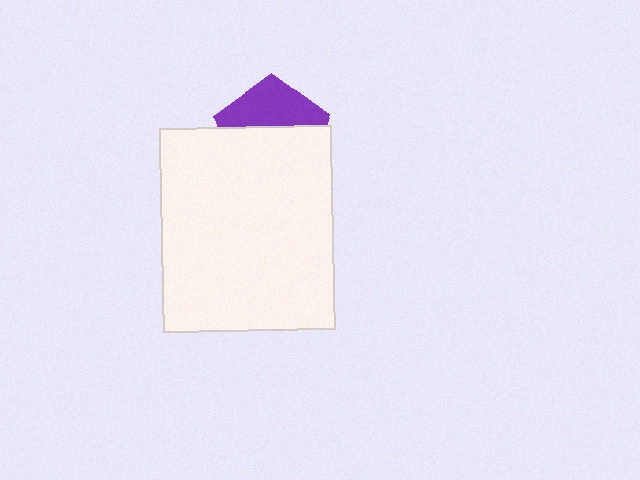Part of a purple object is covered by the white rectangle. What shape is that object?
It is a pentagon.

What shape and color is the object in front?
The object in front is a white rectangle.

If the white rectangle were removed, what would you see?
You would see the complete purple pentagon.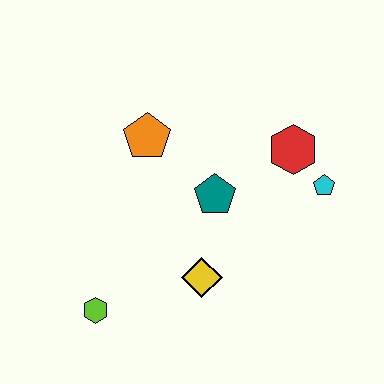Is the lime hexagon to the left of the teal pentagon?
Yes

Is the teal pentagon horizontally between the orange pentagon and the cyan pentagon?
Yes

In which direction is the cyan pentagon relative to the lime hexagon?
The cyan pentagon is to the right of the lime hexagon.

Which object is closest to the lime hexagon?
The yellow diamond is closest to the lime hexagon.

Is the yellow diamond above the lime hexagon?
Yes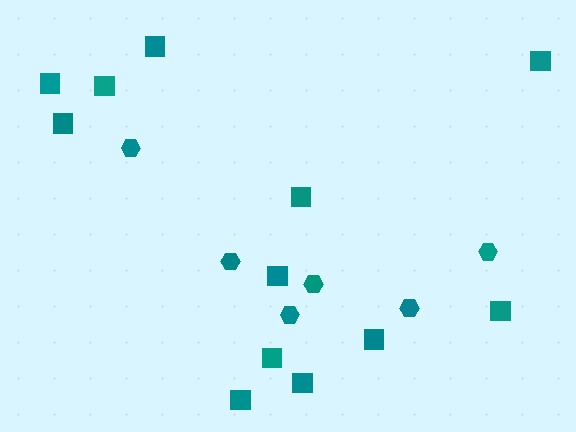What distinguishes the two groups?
There are 2 groups: one group of hexagons (6) and one group of squares (12).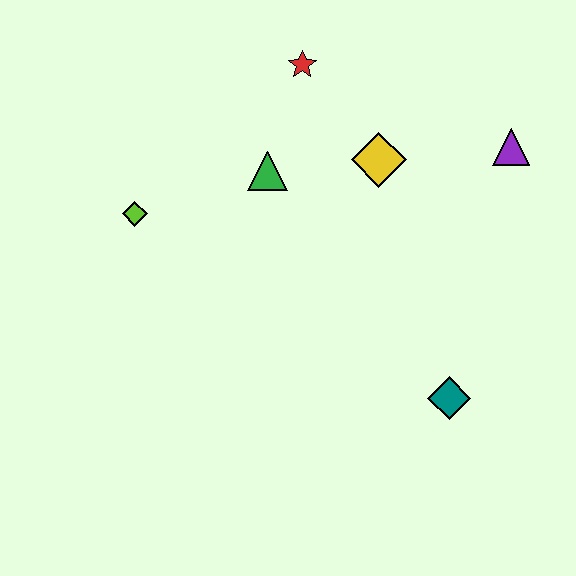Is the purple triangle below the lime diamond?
No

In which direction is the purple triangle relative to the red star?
The purple triangle is to the right of the red star.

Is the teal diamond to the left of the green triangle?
No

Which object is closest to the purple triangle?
The yellow diamond is closest to the purple triangle.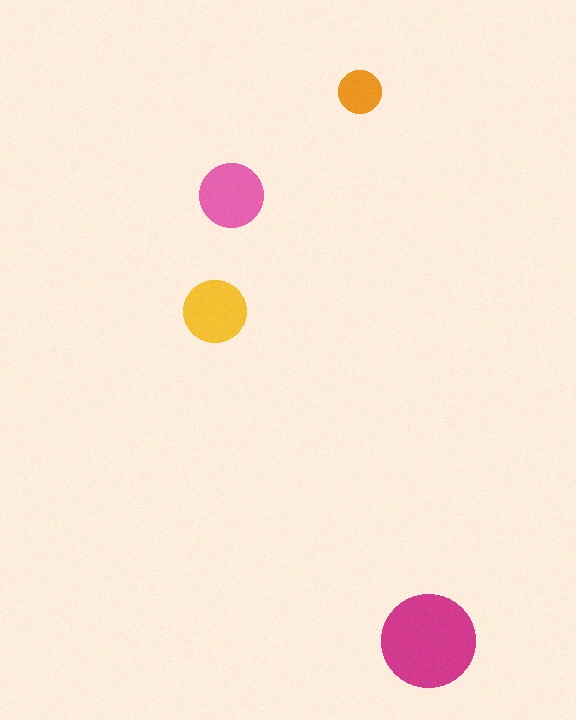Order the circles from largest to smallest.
the magenta one, the pink one, the yellow one, the orange one.